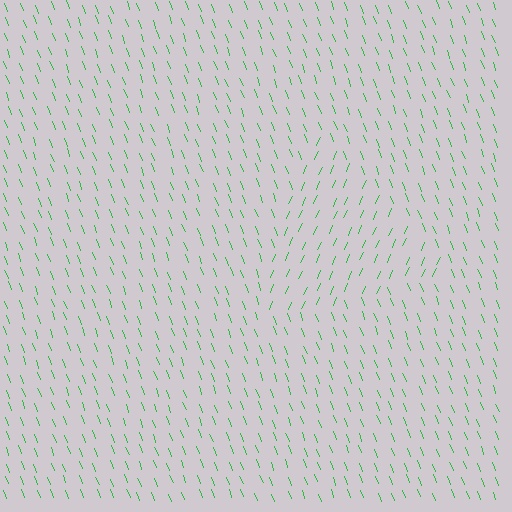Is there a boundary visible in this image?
Yes, there is a texture boundary formed by a change in line orientation.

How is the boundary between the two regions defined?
The boundary is defined purely by a change in line orientation (approximately 45 degrees difference). All lines are the same color and thickness.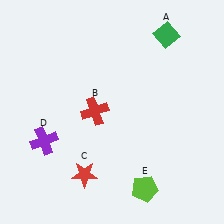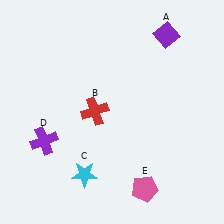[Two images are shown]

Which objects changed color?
A changed from green to purple. C changed from red to cyan. E changed from lime to pink.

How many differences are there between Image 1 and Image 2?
There are 3 differences between the two images.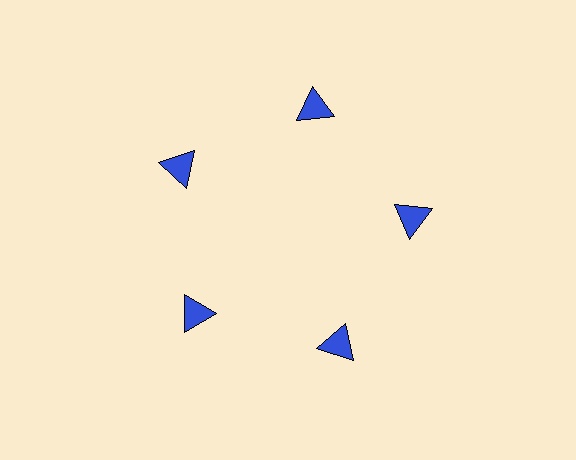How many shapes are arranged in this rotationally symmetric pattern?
There are 5 shapes, arranged in 5 groups of 1.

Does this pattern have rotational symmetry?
Yes, this pattern has 5-fold rotational symmetry. It looks the same after rotating 72 degrees around the center.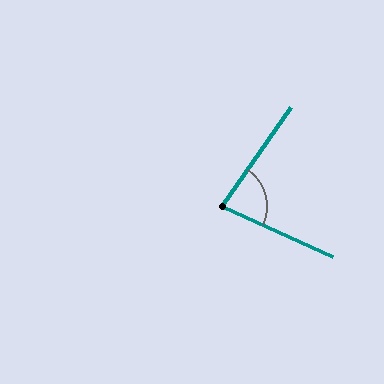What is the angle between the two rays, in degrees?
Approximately 80 degrees.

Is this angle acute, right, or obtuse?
It is acute.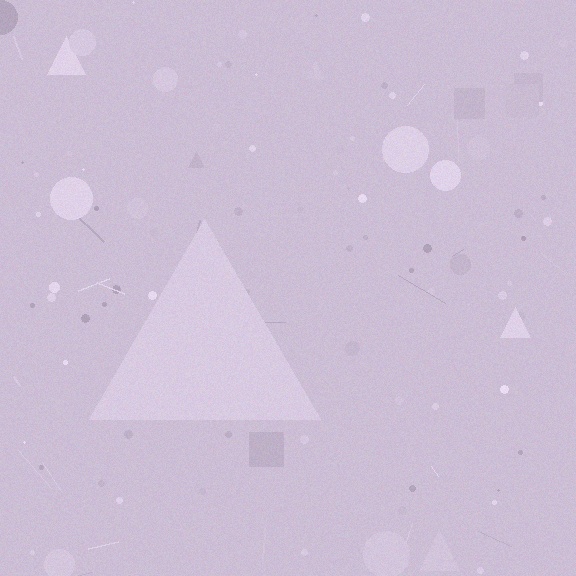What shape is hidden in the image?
A triangle is hidden in the image.